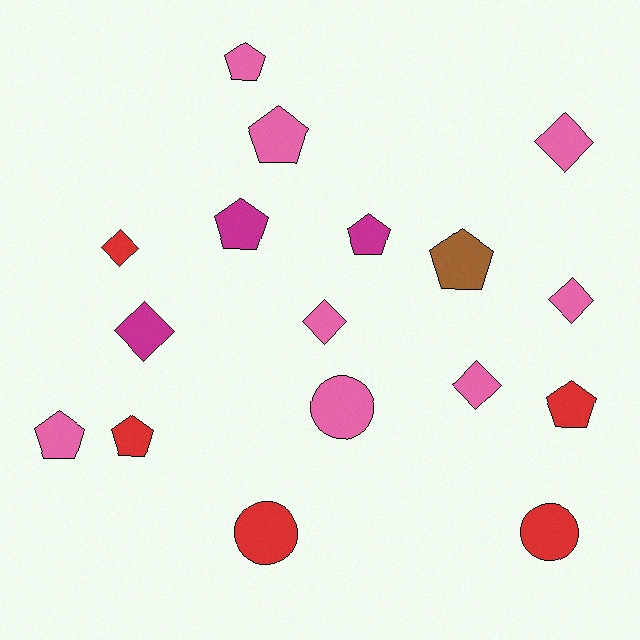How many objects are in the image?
There are 17 objects.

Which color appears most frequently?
Pink, with 8 objects.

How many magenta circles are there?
There are no magenta circles.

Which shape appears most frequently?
Pentagon, with 8 objects.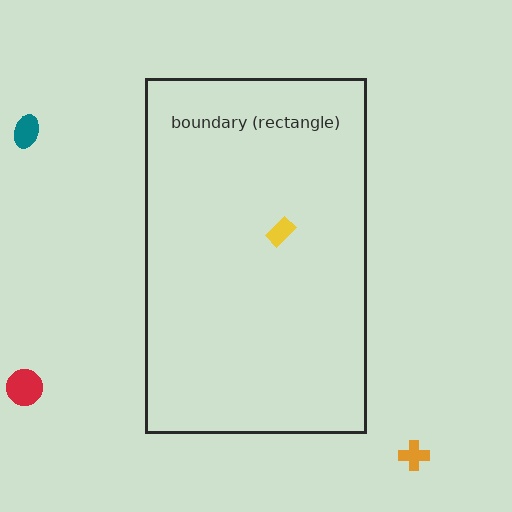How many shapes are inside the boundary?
1 inside, 3 outside.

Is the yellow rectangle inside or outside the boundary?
Inside.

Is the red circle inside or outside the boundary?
Outside.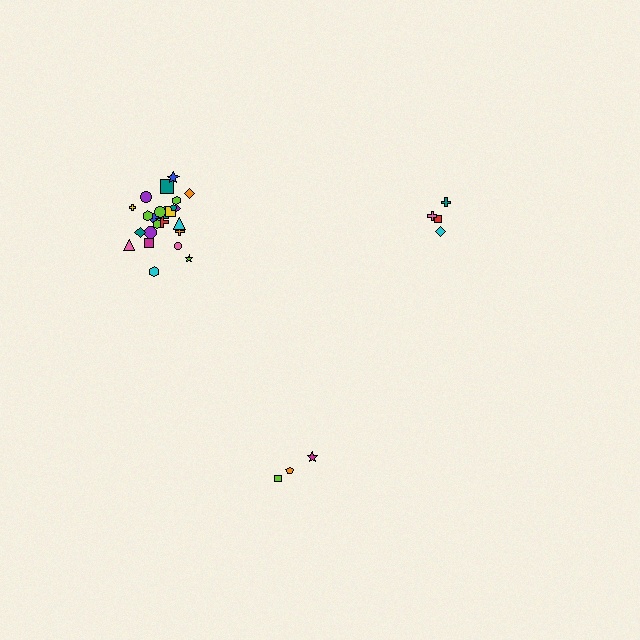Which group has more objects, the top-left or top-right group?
The top-left group.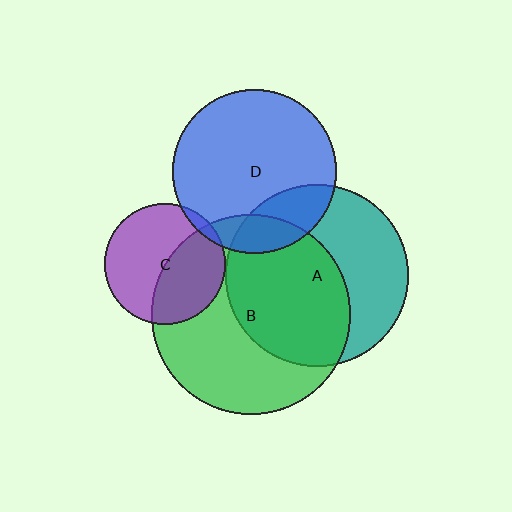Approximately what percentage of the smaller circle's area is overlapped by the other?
Approximately 20%.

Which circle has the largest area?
Circle B (green).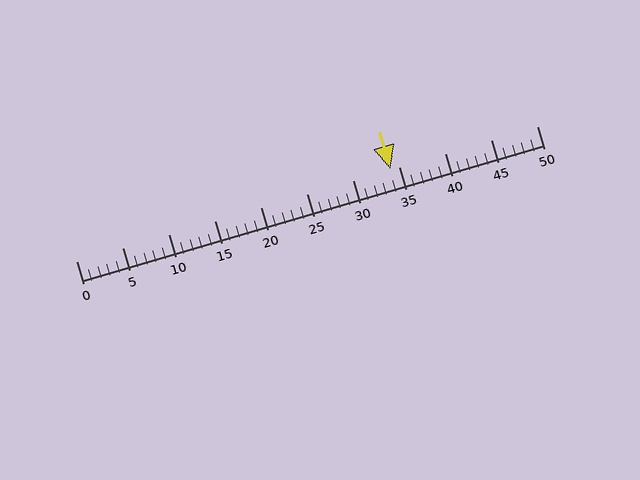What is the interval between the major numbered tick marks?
The major tick marks are spaced 5 units apart.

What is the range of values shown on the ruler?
The ruler shows values from 0 to 50.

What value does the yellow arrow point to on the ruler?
The yellow arrow points to approximately 34.